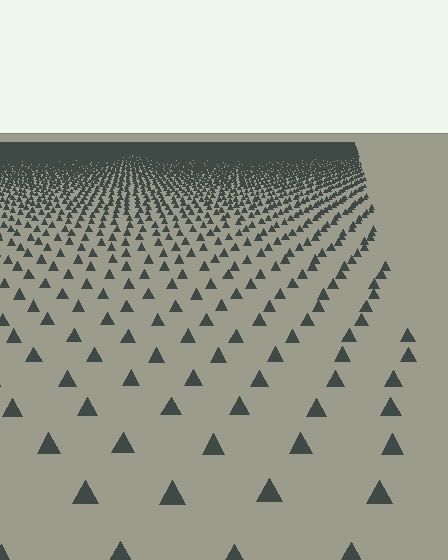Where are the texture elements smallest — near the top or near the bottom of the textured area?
Near the top.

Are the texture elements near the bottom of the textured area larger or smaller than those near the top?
Larger. Near the bottom, elements are closer to the viewer and appear at a bigger on-screen size.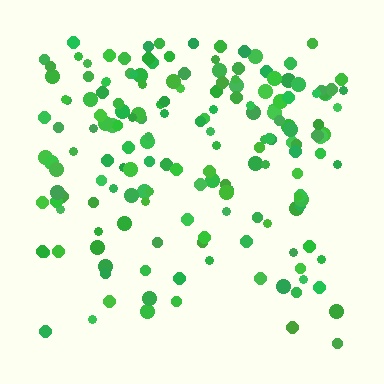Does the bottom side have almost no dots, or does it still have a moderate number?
Still a moderate number, just noticeably fewer than the top.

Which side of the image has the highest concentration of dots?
The top.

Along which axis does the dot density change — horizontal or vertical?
Vertical.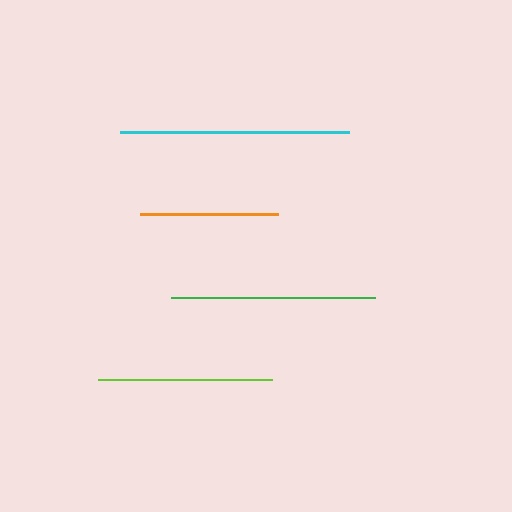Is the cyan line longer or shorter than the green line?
The cyan line is longer than the green line.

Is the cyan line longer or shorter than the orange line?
The cyan line is longer than the orange line.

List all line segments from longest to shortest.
From longest to shortest: cyan, green, lime, orange.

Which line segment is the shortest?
The orange line is the shortest at approximately 138 pixels.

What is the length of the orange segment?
The orange segment is approximately 138 pixels long.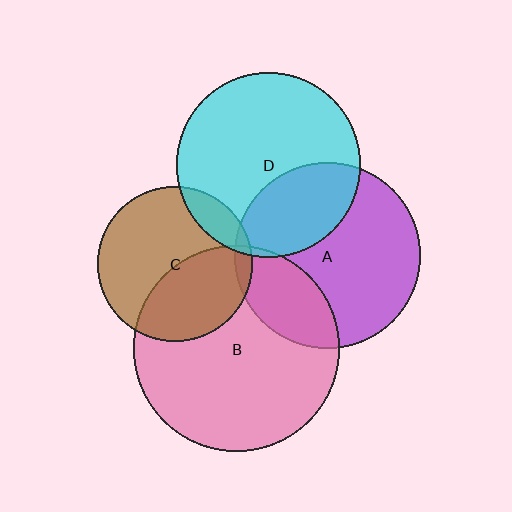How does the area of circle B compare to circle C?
Approximately 1.8 times.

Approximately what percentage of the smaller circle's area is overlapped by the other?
Approximately 40%.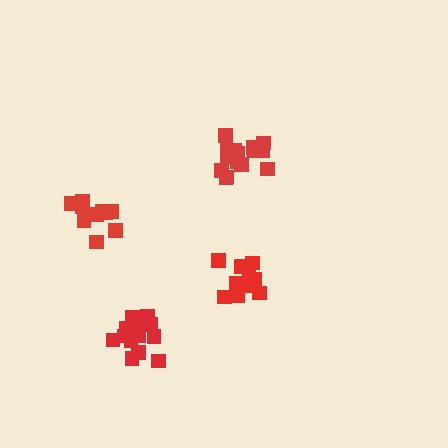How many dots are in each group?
Group 1: 16 dots, Group 2: 16 dots, Group 3: 11 dots, Group 4: 11 dots (54 total).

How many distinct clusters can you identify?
There are 4 distinct clusters.